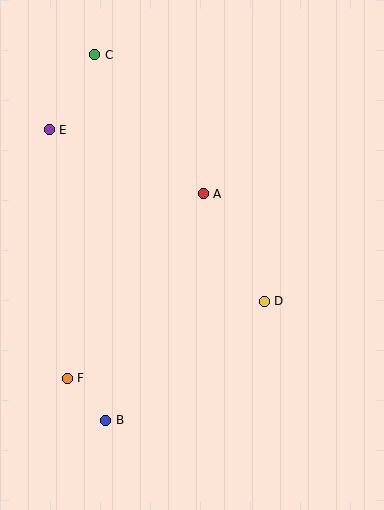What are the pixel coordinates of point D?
Point D is at (264, 301).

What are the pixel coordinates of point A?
Point A is at (203, 194).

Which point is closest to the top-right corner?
Point A is closest to the top-right corner.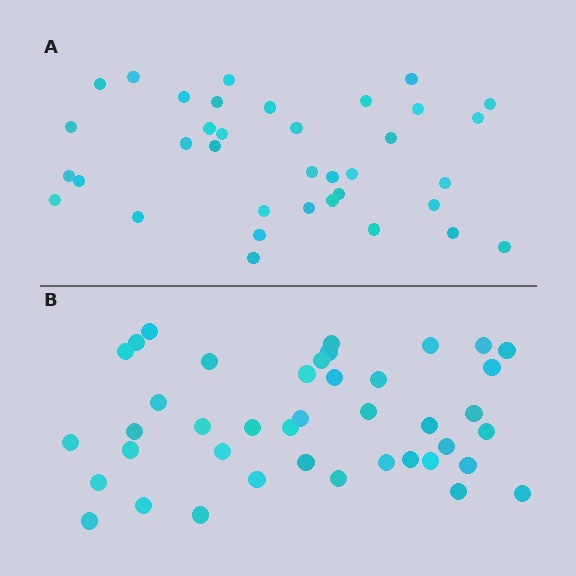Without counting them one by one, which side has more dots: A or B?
Region B (the bottom region) has more dots.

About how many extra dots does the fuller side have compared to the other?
Region B has about 5 more dots than region A.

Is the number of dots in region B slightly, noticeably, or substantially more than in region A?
Region B has only slightly more — the two regions are fairly close. The ratio is roughly 1.1 to 1.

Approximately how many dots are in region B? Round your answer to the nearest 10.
About 40 dots. (The exact count is 41, which rounds to 40.)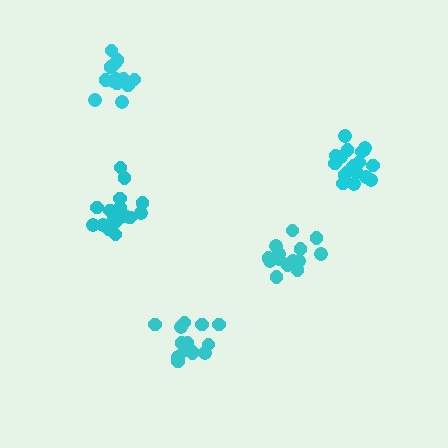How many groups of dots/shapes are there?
There are 5 groups.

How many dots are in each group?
Group 1: 14 dots, Group 2: 14 dots, Group 3: 20 dots, Group 4: 15 dots, Group 5: 19 dots (82 total).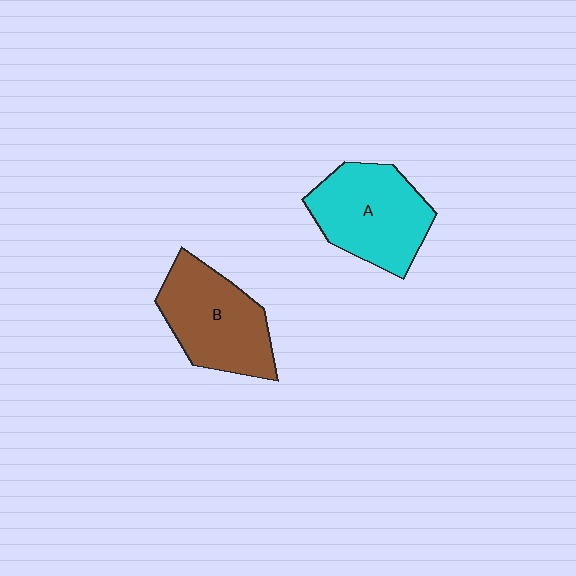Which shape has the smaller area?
Shape B (brown).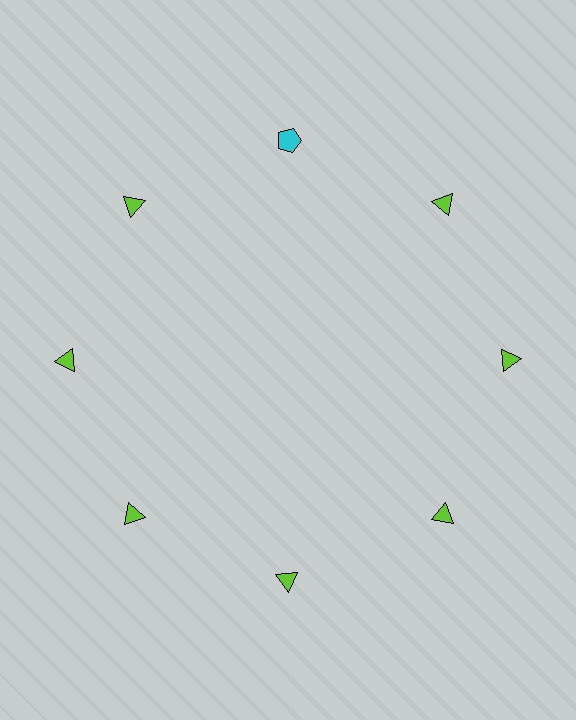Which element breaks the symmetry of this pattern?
The cyan pentagon at roughly the 12 o'clock position breaks the symmetry. All other shapes are lime triangles.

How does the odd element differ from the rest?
It differs in both color (cyan instead of lime) and shape (pentagon instead of triangle).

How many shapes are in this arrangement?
There are 8 shapes arranged in a ring pattern.